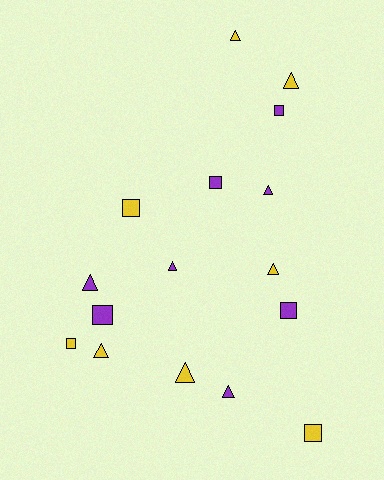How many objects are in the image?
There are 16 objects.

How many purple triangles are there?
There are 4 purple triangles.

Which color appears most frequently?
Purple, with 8 objects.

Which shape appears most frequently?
Triangle, with 9 objects.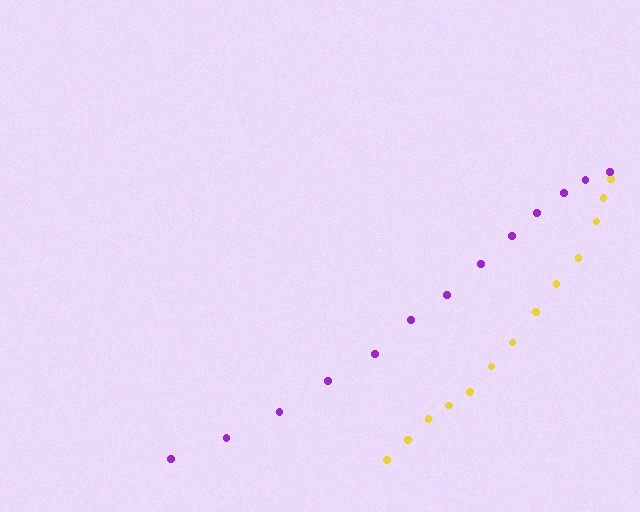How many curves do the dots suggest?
There are 2 distinct paths.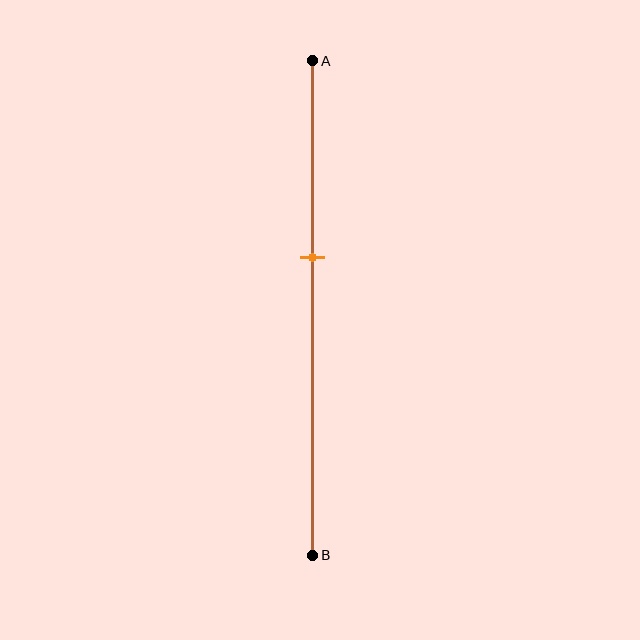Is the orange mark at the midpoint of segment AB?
No, the mark is at about 40% from A, not at the 50% midpoint.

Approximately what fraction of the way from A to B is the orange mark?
The orange mark is approximately 40% of the way from A to B.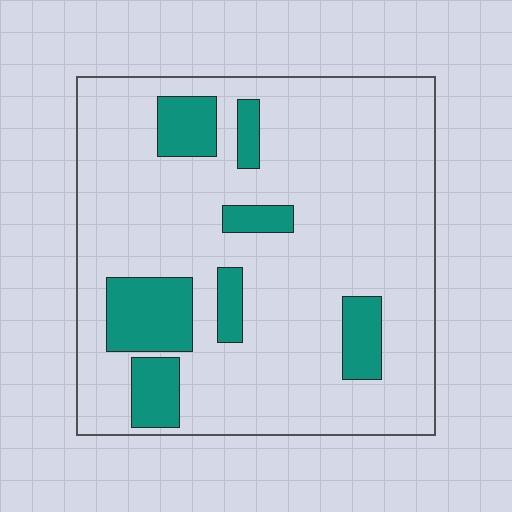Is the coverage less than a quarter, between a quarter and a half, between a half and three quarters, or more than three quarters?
Less than a quarter.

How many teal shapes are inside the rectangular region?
7.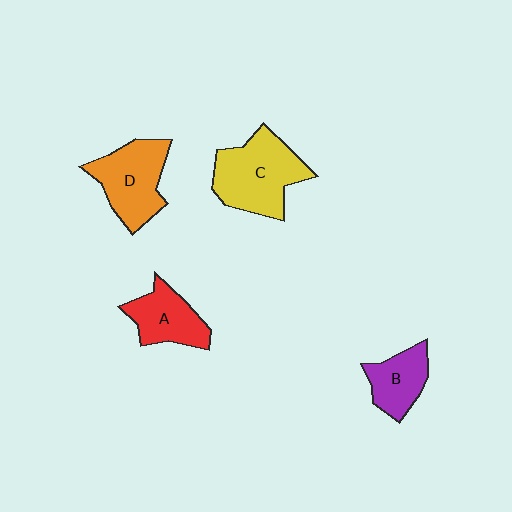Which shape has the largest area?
Shape C (yellow).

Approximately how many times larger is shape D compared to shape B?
Approximately 1.5 times.